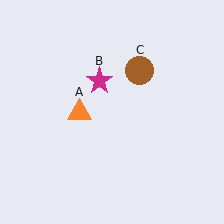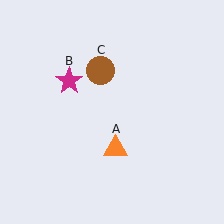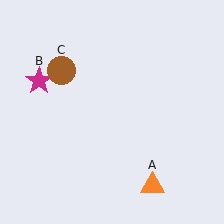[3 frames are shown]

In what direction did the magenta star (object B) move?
The magenta star (object B) moved left.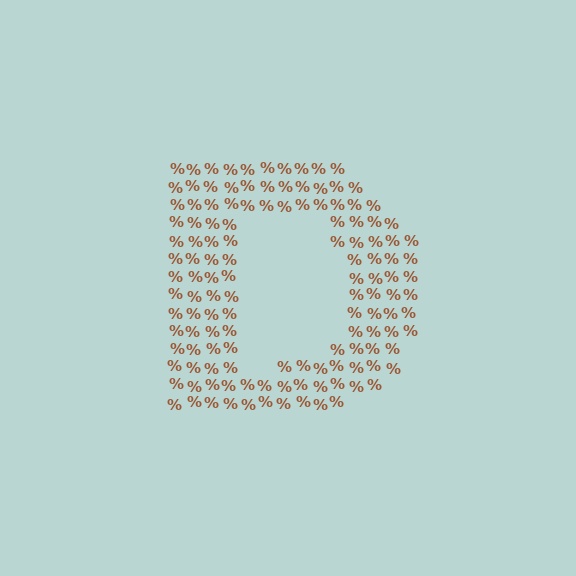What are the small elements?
The small elements are percent signs.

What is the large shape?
The large shape is the letter D.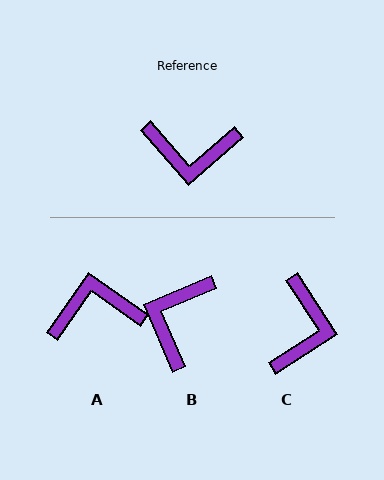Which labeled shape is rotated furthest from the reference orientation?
A, about 166 degrees away.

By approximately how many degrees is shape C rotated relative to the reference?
Approximately 82 degrees counter-clockwise.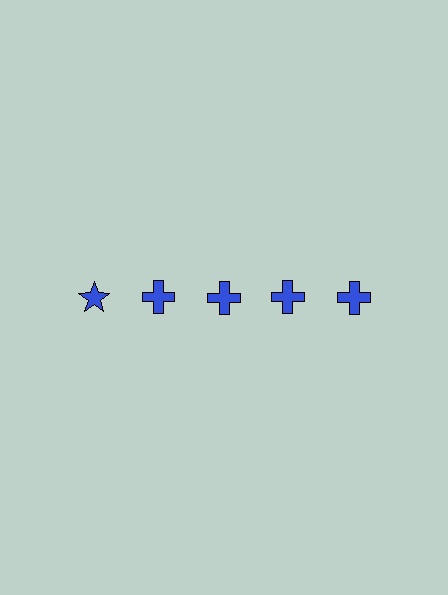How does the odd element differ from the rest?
It has a different shape: star instead of cross.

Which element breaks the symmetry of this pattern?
The blue star in the top row, leftmost column breaks the symmetry. All other shapes are blue crosses.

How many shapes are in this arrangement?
There are 5 shapes arranged in a grid pattern.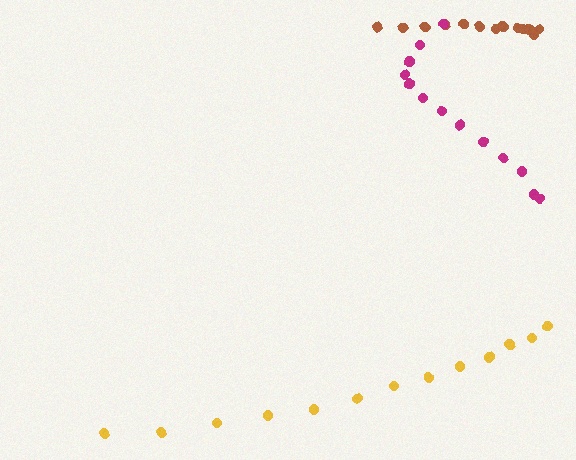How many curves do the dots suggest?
There are 3 distinct paths.